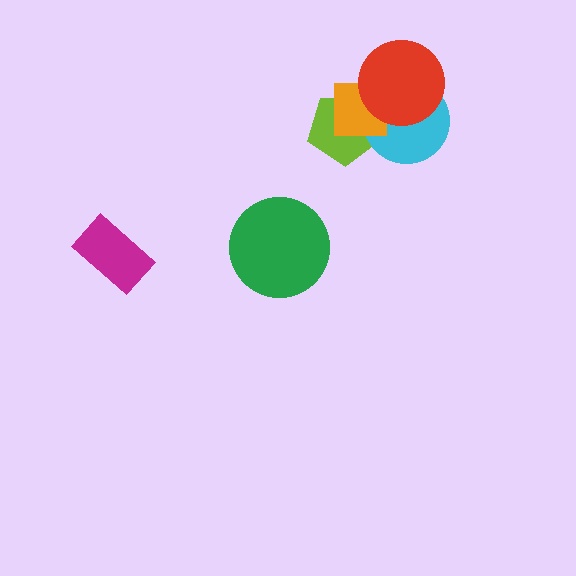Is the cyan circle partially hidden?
Yes, it is partially covered by another shape.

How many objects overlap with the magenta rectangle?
0 objects overlap with the magenta rectangle.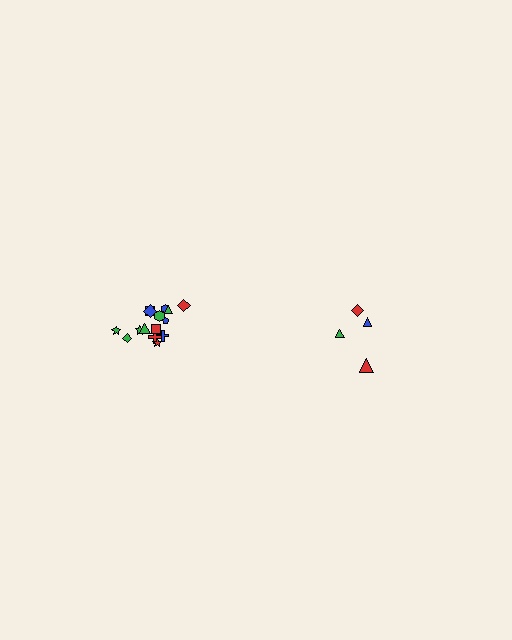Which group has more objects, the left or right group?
The left group.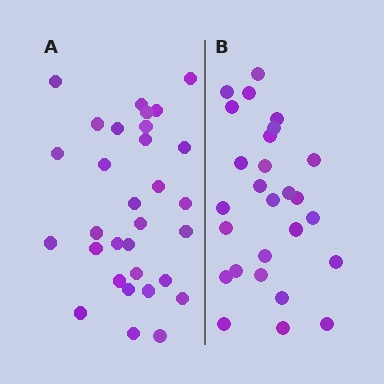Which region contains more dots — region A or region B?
Region A (the left region) has more dots.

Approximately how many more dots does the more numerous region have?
Region A has about 4 more dots than region B.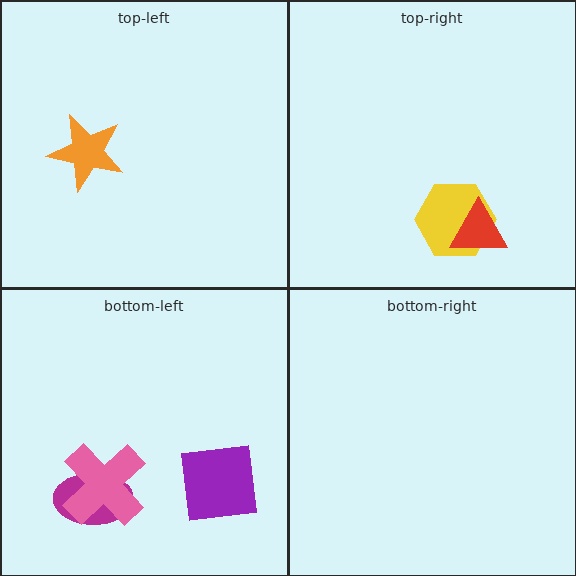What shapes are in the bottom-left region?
The magenta ellipse, the purple square, the pink cross.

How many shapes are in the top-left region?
1.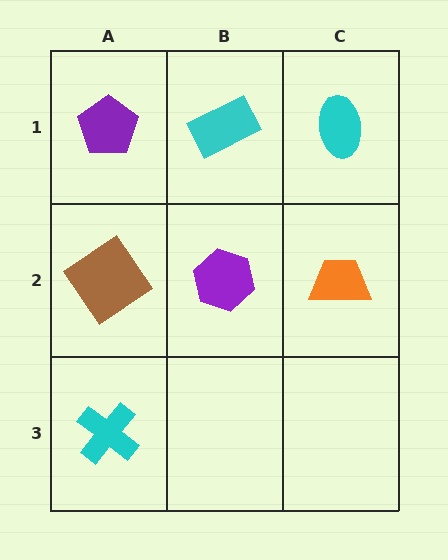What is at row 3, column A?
A cyan cross.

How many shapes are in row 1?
3 shapes.